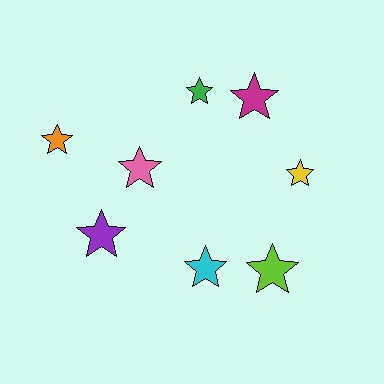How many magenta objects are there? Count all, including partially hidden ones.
There is 1 magenta object.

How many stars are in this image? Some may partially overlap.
There are 8 stars.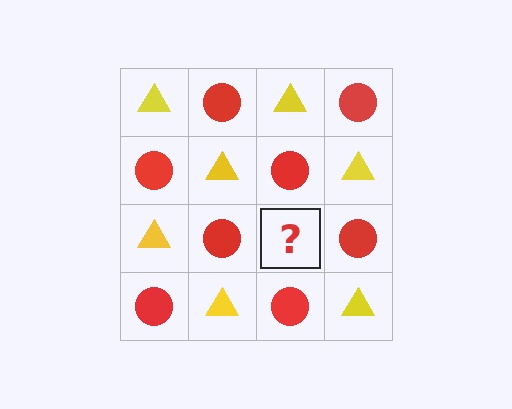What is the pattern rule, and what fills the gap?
The rule is that it alternates yellow triangle and red circle in a checkerboard pattern. The gap should be filled with a yellow triangle.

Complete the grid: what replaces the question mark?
The question mark should be replaced with a yellow triangle.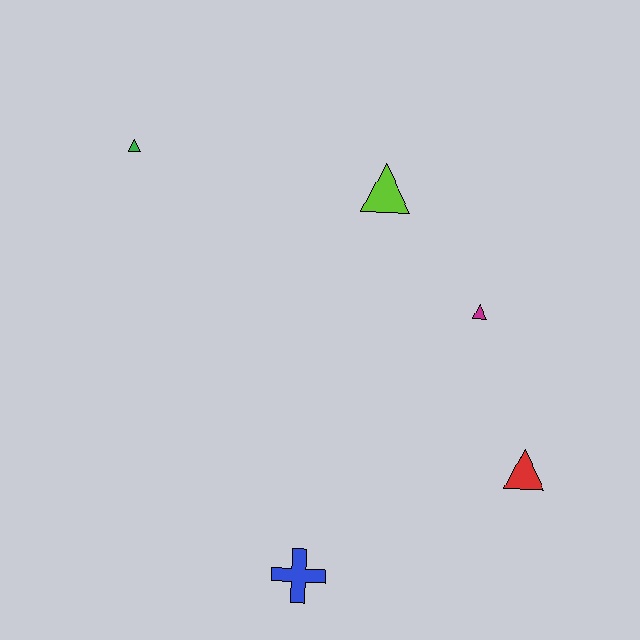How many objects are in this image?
There are 5 objects.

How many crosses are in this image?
There is 1 cross.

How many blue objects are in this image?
There is 1 blue object.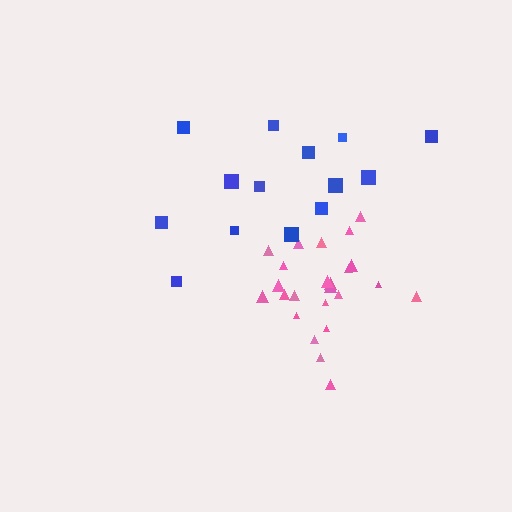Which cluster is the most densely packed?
Pink.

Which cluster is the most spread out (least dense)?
Blue.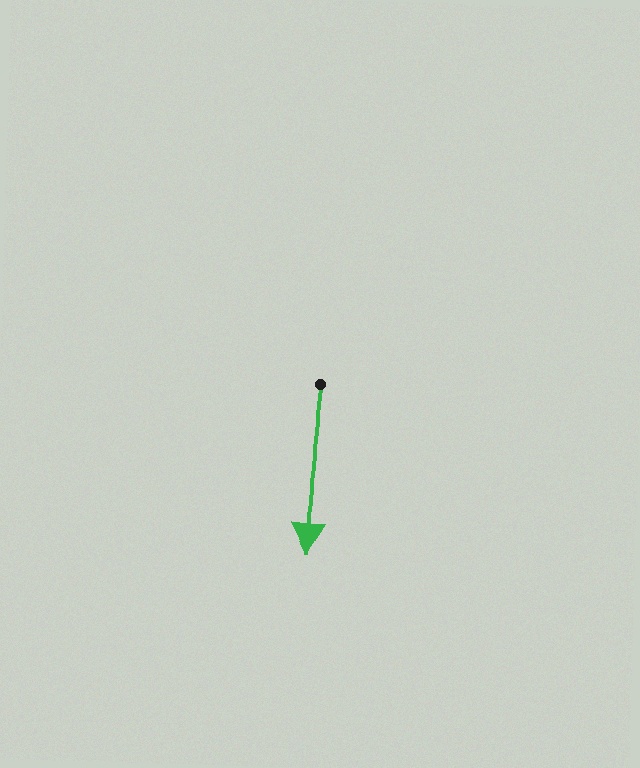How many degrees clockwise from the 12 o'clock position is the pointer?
Approximately 183 degrees.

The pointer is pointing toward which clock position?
Roughly 6 o'clock.